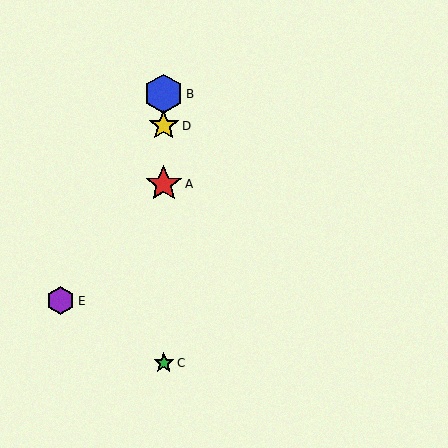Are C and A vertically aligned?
Yes, both are at x≈164.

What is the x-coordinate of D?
Object D is at x≈164.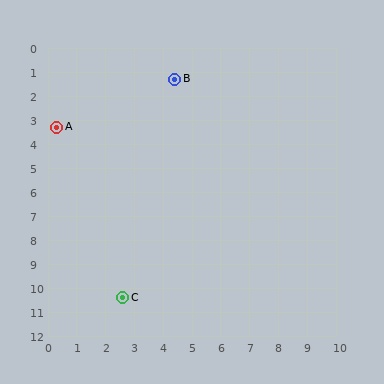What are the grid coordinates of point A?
Point A is at approximately (0.3, 3.3).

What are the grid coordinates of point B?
Point B is at approximately (4.4, 1.3).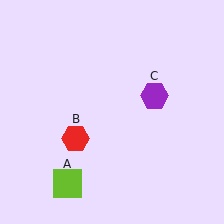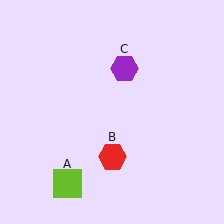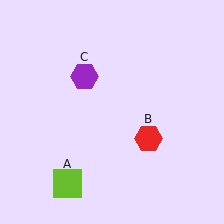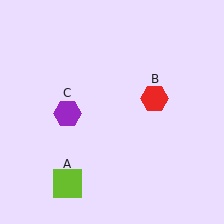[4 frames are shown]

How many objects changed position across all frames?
2 objects changed position: red hexagon (object B), purple hexagon (object C).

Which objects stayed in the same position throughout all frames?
Lime square (object A) remained stationary.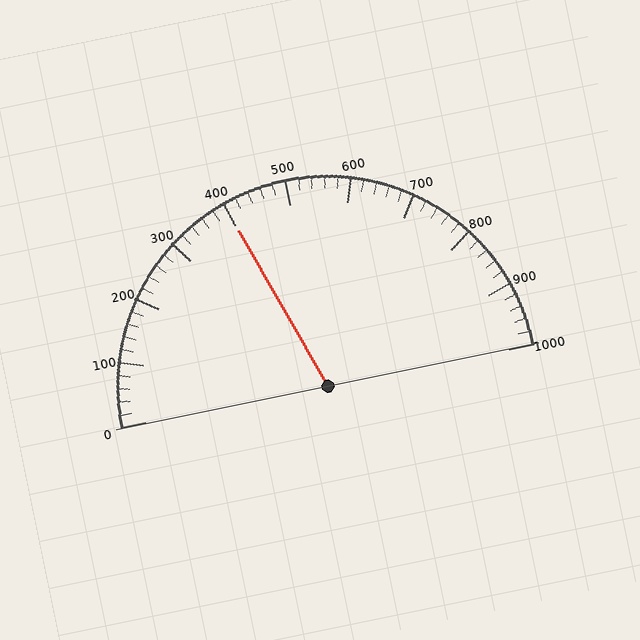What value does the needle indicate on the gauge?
The needle indicates approximately 400.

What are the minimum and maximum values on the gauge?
The gauge ranges from 0 to 1000.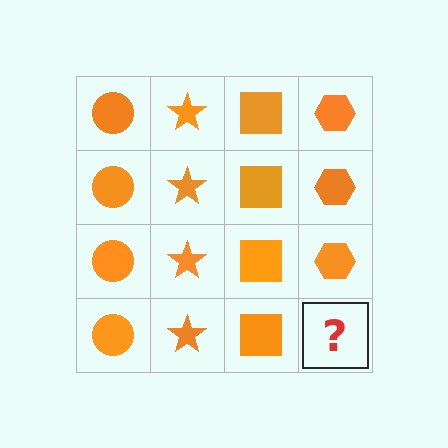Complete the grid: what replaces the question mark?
The question mark should be replaced with an orange hexagon.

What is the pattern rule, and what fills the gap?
The rule is that each column has a consistent shape. The gap should be filled with an orange hexagon.